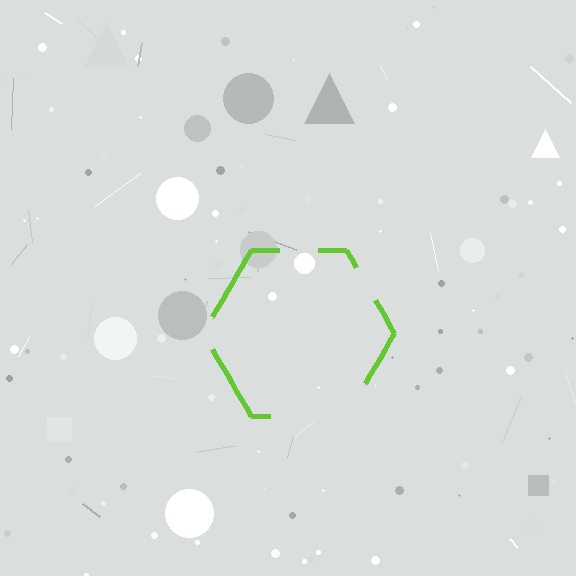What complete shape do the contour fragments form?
The contour fragments form a hexagon.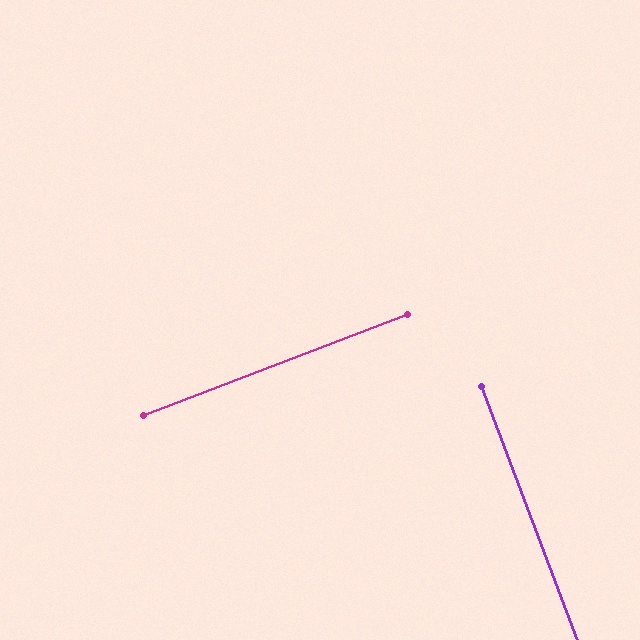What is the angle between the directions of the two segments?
Approximately 90 degrees.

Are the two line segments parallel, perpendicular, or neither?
Perpendicular — they meet at approximately 90°.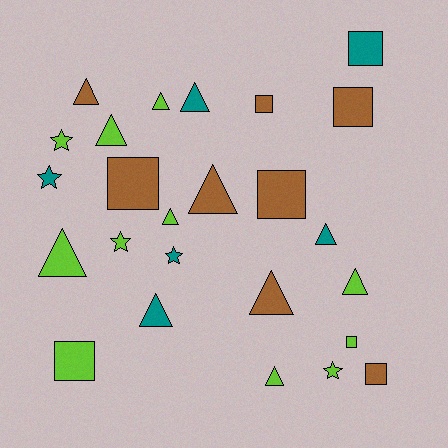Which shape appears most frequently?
Triangle, with 12 objects.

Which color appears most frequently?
Lime, with 11 objects.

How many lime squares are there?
There are 2 lime squares.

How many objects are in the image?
There are 25 objects.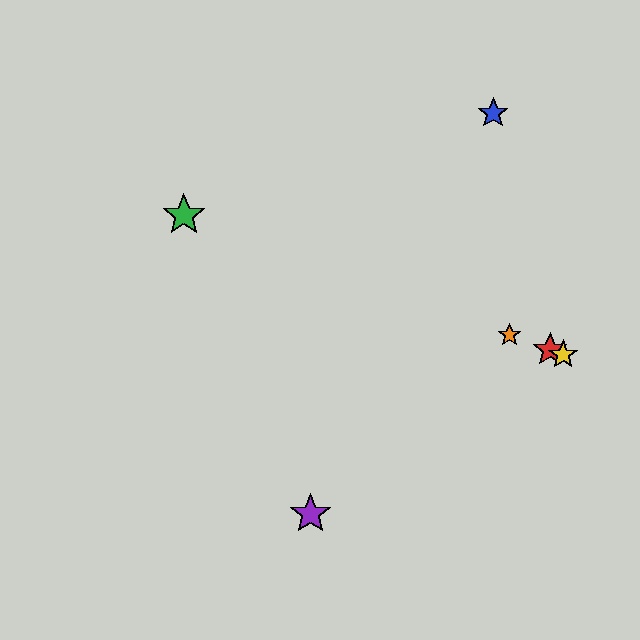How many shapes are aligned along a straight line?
4 shapes (the red star, the green star, the yellow star, the orange star) are aligned along a straight line.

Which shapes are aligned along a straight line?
The red star, the green star, the yellow star, the orange star are aligned along a straight line.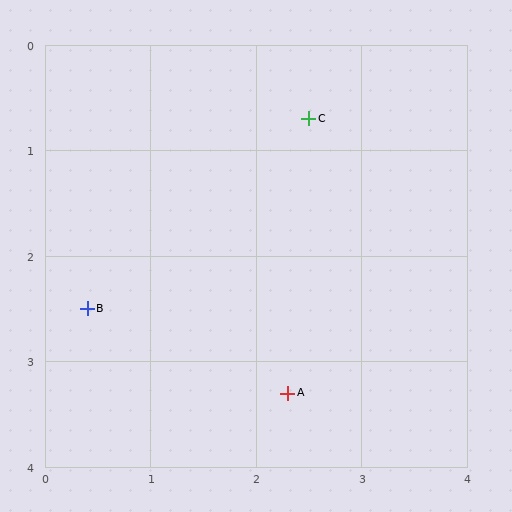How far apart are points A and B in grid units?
Points A and B are about 2.1 grid units apart.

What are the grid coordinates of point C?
Point C is at approximately (2.5, 0.7).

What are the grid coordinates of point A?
Point A is at approximately (2.3, 3.3).